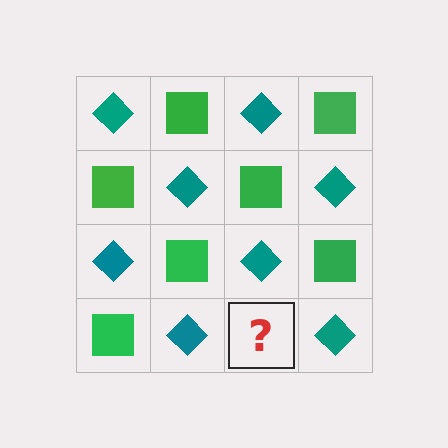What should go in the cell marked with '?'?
The missing cell should contain a green square.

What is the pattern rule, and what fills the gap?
The rule is that it alternates teal diamond and green square in a checkerboard pattern. The gap should be filled with a green square.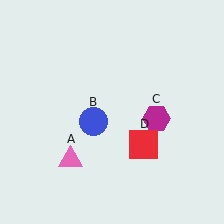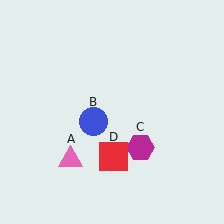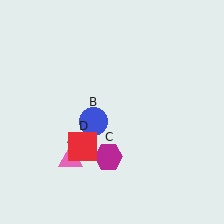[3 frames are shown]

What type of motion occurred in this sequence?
The magenta hexagon (object C), red square (object D) rotated clockwise around the center of the scene.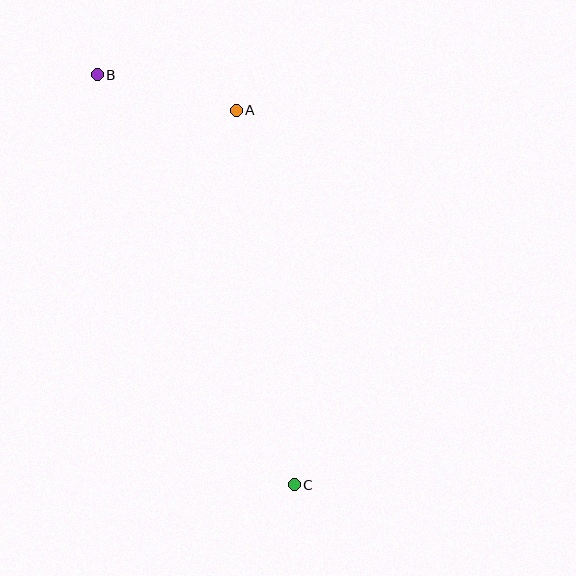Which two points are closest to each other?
Points A and B are closest to each other.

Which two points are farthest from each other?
Points B and C are farthest from each other.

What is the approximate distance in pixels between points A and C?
The distance between A and C is approximately 379 pixels.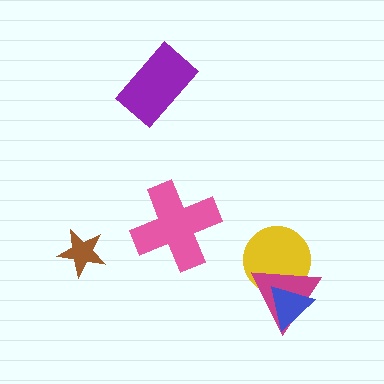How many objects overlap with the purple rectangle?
0 objects overlap with the purple rectangle.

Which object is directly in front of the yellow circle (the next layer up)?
The magenta triangle is directly in front of the yellow circle.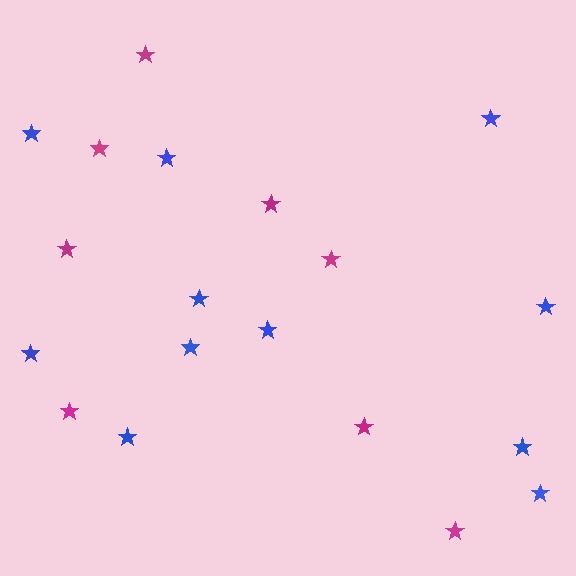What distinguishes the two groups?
There are 2 groups: one group of magenta stars (8) and one group of blue stars (11).